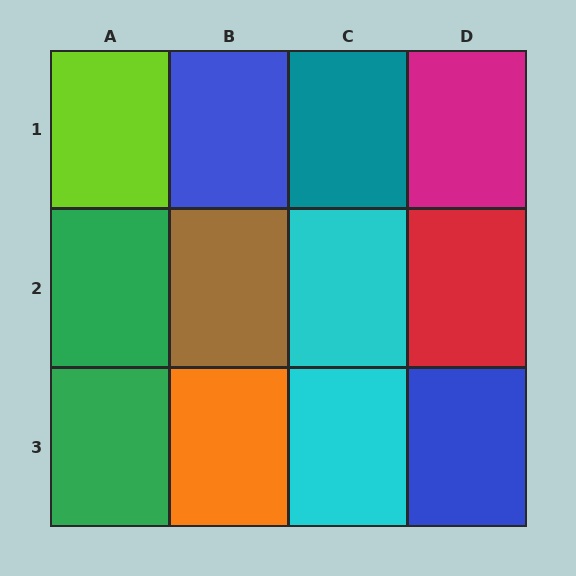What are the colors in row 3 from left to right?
Green, orange, cyan, blue.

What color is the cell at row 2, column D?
Red.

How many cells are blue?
2 cells are blue.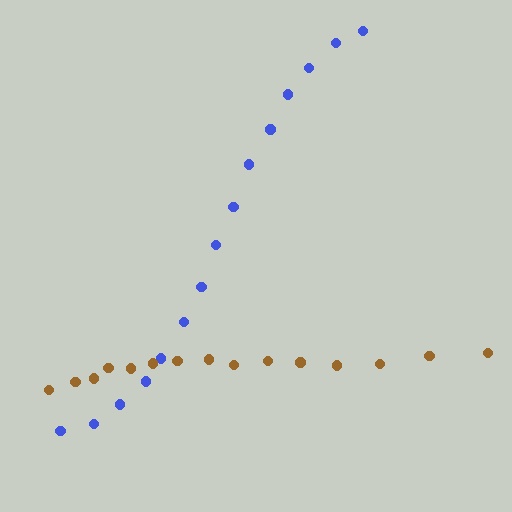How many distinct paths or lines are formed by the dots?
There are 2 distinct paths.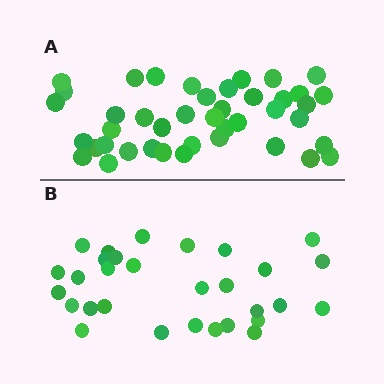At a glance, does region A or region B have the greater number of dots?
Region A (the top region) has more dots.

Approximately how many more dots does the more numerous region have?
Region A has roughly 12 or so more dots than region B.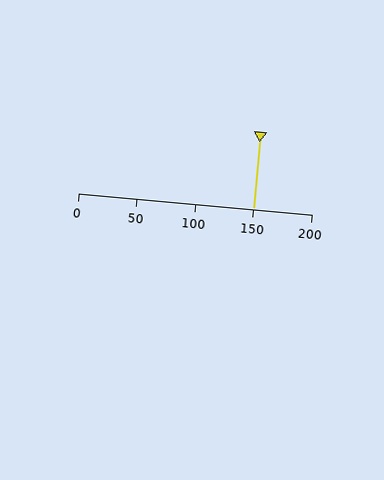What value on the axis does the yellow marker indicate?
The marker indicates approximately 150.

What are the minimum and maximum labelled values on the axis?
The axis runs from 0 to 200.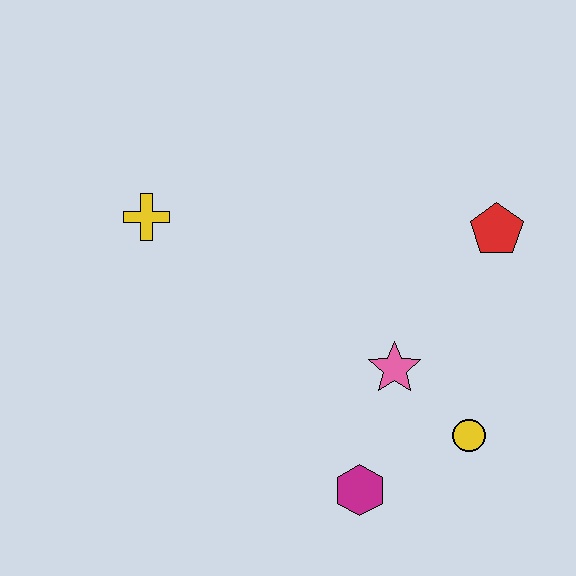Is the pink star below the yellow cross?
Yes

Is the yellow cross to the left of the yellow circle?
Yes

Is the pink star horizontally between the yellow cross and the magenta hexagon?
No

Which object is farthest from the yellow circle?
The yellow cross is farthest from the yellow circle.